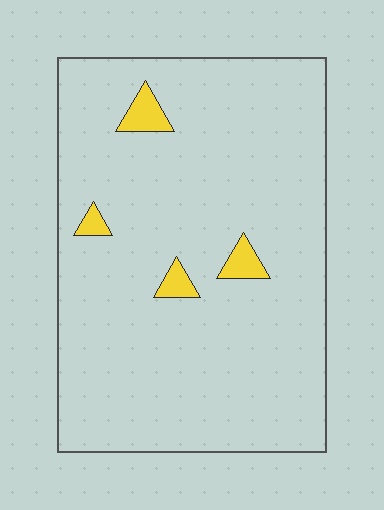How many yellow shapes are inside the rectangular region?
4.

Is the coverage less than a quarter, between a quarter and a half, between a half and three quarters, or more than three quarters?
Less than a quarter.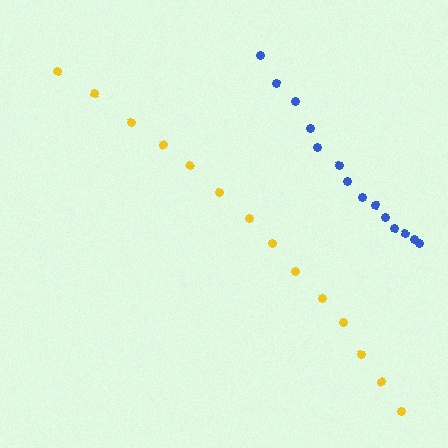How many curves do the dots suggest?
There are 2 distinct paths.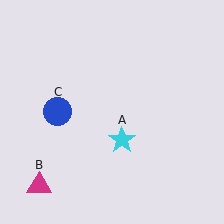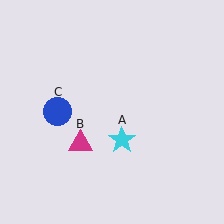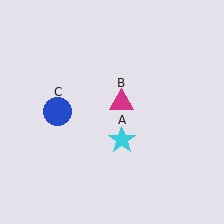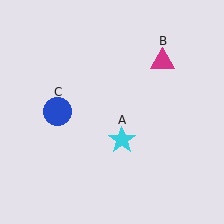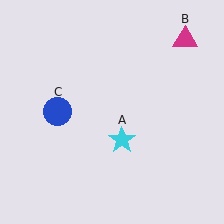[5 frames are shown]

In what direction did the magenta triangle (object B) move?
The magenta triangle (object B) moved up and to the right.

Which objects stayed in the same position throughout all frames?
Cyan star (object A) and blue circle (object C) remained stationary.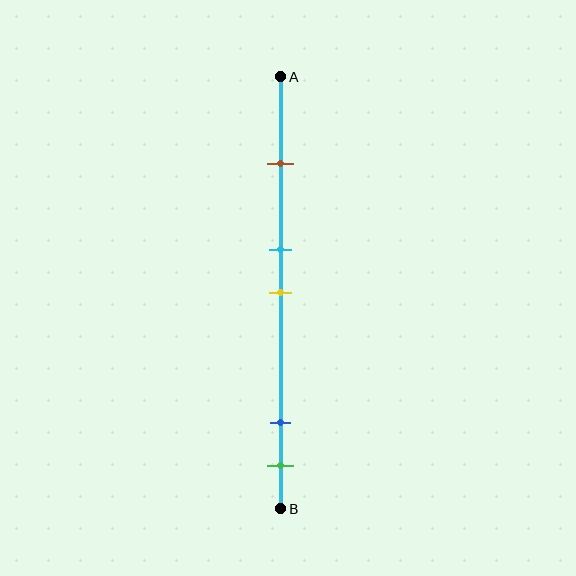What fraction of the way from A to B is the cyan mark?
The cyan mark is approximately 40% (0.4) of the way from A to B.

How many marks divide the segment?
There are 5 marks dividing the segment.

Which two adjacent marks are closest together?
The cyan and yellow marks are the closest adjacent pair.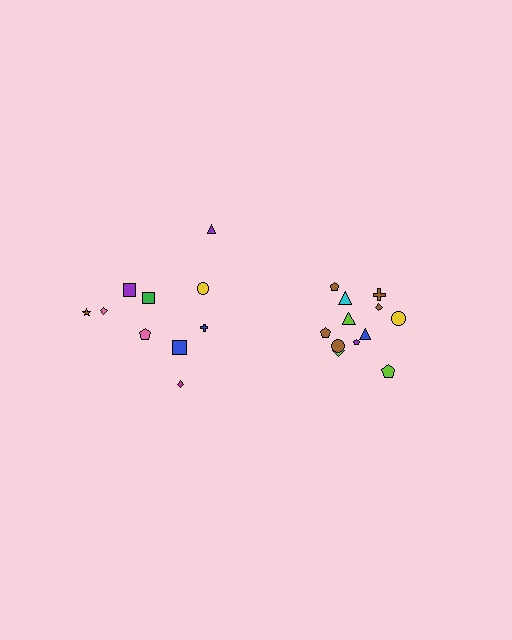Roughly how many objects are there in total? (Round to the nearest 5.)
Roughly 20 objects in total.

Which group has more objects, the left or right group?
The right group.